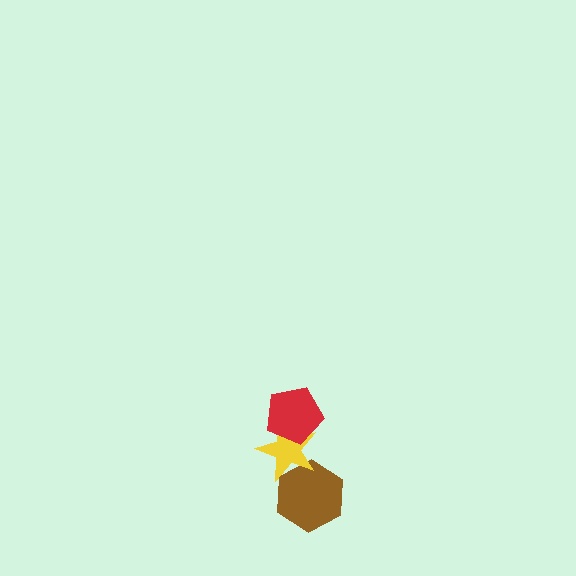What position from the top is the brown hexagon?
The brown hexagon is 3rd from the top.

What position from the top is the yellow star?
The yellow star is 2nd from the top.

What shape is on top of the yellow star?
The red pentagon is on top of the yellow star.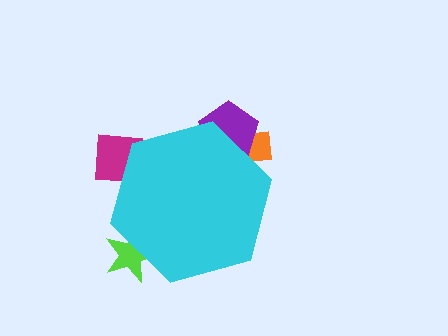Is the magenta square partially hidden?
Yes, the magenta square is partially hidden behind the cyan hexagon.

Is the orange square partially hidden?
Yes, the orange square is partially hidden behind the cyan hexagon.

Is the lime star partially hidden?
Yes, the lime star is partially hidden behind the cyan hexagon.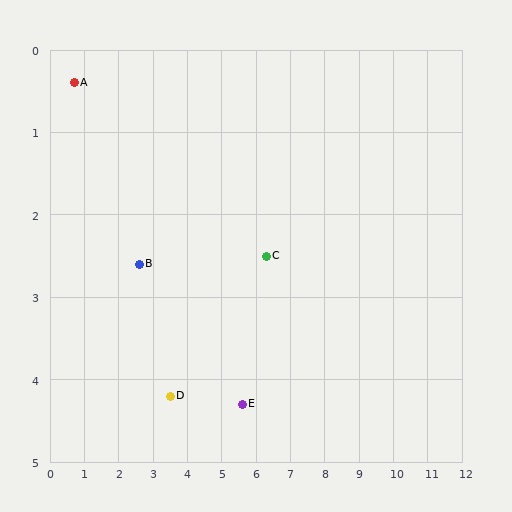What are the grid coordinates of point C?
Point C is at approximately (6.3, 2.5).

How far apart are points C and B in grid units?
Points C and B are about 3.7 grid units apart.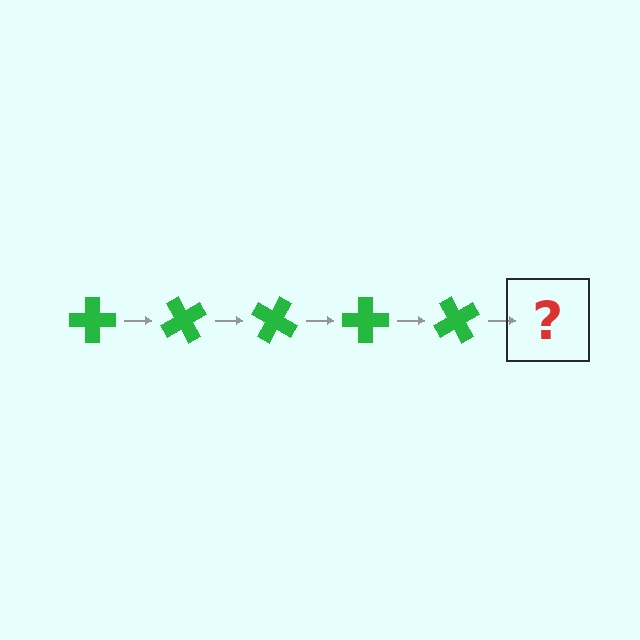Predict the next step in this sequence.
The next step is a green cross rotated 300 degrees.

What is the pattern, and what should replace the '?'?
The pattern is that the cross rotates 60 degrees each step. The '?' should be a green cross rotated 300 degrees.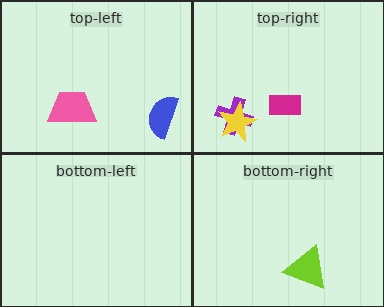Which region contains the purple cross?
The top-right region.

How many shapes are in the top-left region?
2.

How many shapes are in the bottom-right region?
1.